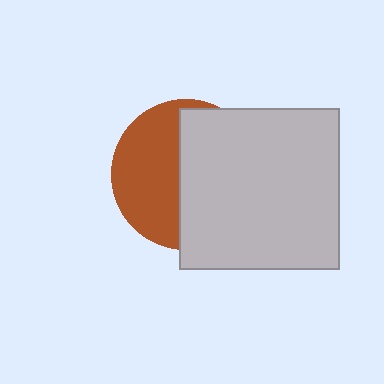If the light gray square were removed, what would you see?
You would see the complete brown circle.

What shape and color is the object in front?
The object in front is a light gray square.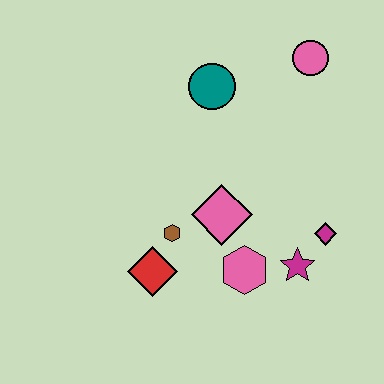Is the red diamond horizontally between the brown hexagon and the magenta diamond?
No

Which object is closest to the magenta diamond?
The magenta star is closest to the magenta diamond.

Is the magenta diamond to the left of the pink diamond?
No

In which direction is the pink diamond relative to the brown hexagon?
The pink diamond is to the right of the brown hexagon.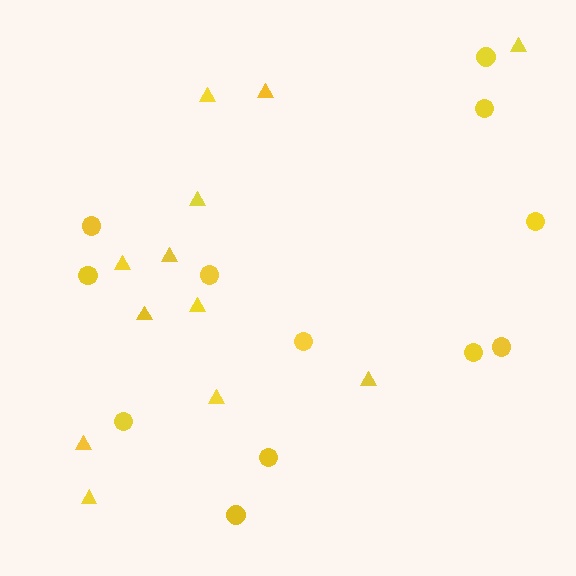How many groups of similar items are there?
There are 2 groups: one group of circles (12) and one group of triangles (12).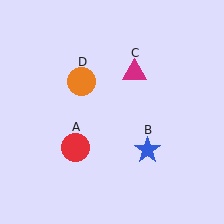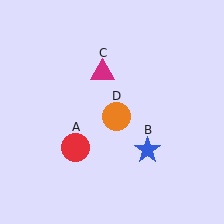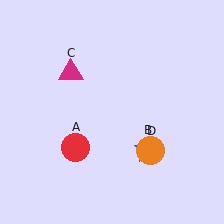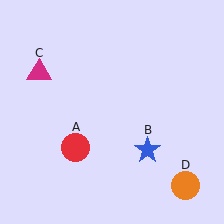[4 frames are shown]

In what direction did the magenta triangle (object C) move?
The magenta triangle (object C) moved left.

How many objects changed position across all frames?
2 objects changed position: magenta triangle (object C), orange circle (object D).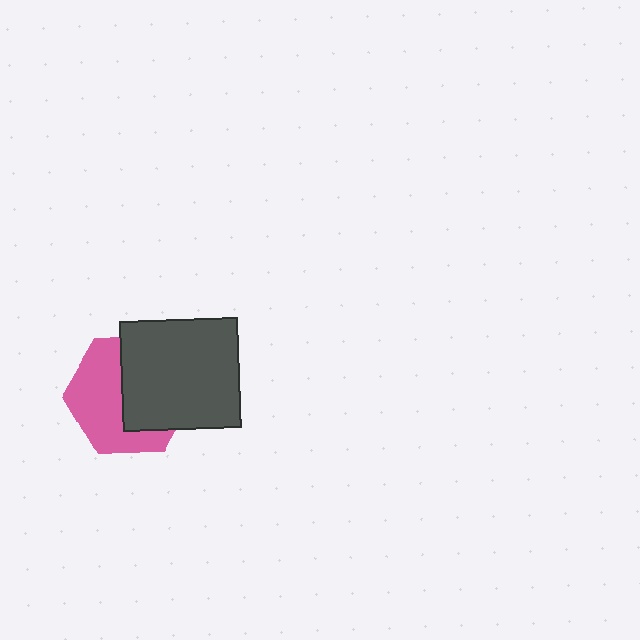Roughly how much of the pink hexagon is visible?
About half of it is visible (roughly 51%).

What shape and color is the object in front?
The object in front is a dark gray rectangle.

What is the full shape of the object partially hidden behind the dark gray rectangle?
The partially hidden object is a pink hexagon.